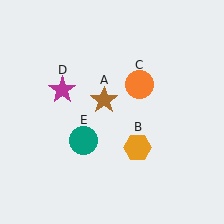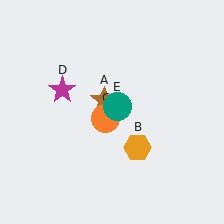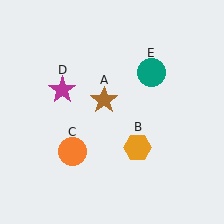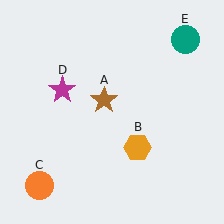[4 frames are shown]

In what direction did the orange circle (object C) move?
The orange circle (object C) moved down and to the left.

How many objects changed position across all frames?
2 objects changed position: orange circle (object C), teal circle (object E).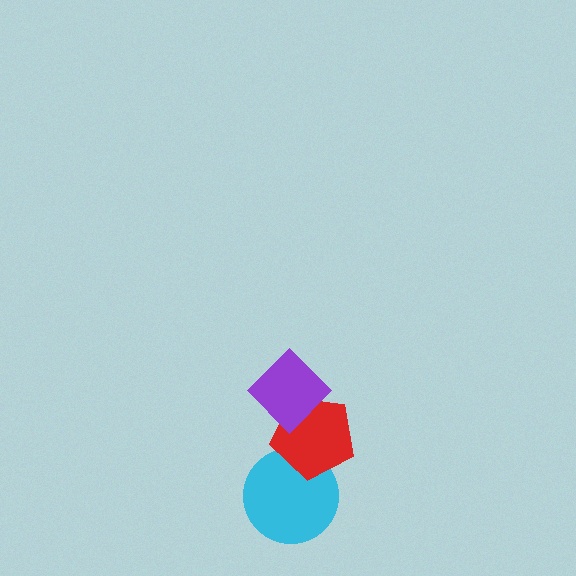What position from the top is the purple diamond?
The purple diamond is 1st from the top.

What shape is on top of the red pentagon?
The purple diamond is on top of the red pentagon.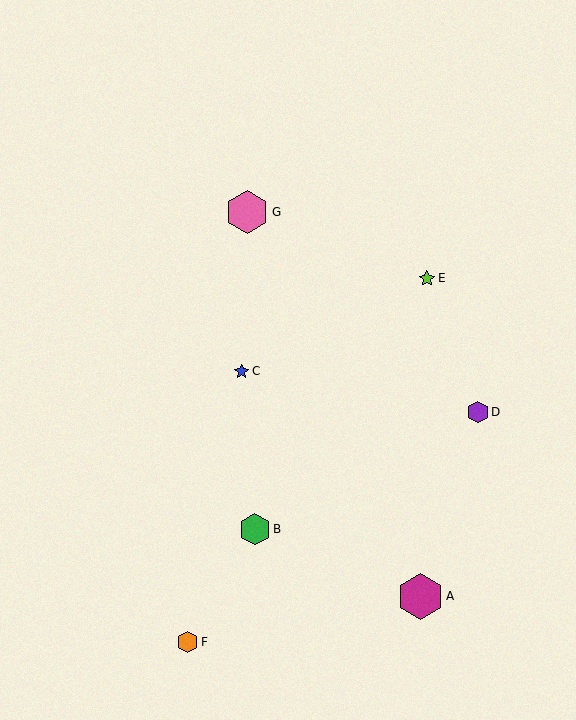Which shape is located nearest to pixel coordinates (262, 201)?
The pink hexagon (labeled G) at (247, 212) is nearest to that location.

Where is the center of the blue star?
The center of the blue star is at (242, 371).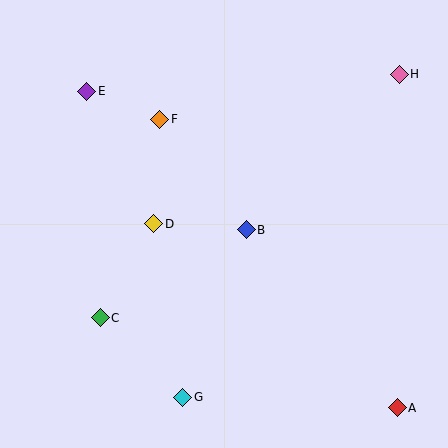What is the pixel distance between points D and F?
The distance between D and F is 105 pixels.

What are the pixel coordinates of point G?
Point G is at (183, 397).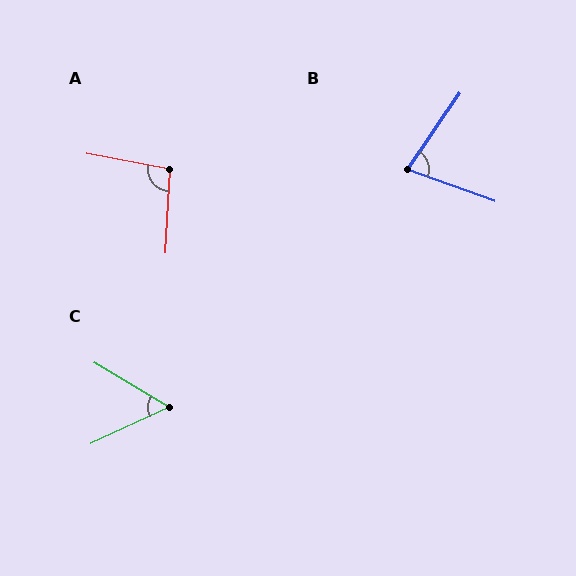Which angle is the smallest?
C, at approximately 56 degrees.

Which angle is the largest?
A, at approximately 98 degrees.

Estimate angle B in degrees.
Approximately 75 degrees.